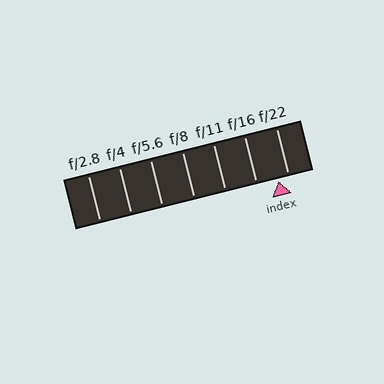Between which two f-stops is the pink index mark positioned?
The index mark is between f/16 and f/22.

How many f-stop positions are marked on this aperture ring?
There are 7 f-stop positions marked.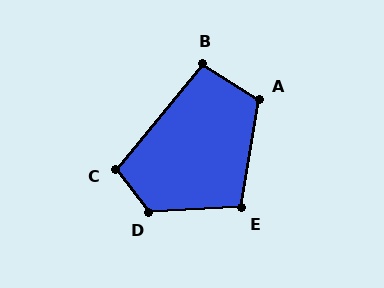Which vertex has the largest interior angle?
D, at approximately 125 degrees.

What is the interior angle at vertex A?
Approximately 113 degrees (obtuse).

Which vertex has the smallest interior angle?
B, at approximately 98 degrees.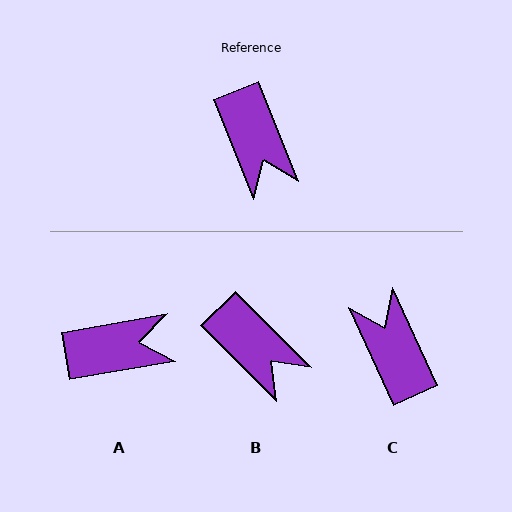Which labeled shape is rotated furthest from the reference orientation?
C, about 177 degrees away.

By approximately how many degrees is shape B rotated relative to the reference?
Approximately 23 degrees counter-clockwise.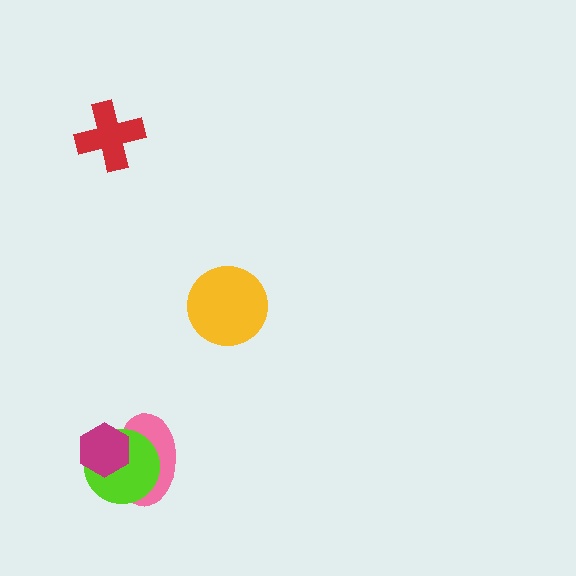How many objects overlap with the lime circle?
2 objects overlap with the lime circle.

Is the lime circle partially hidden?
Yes, it is partially covered by another shape.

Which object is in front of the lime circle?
The magenta hexagon is in front of the lime circle.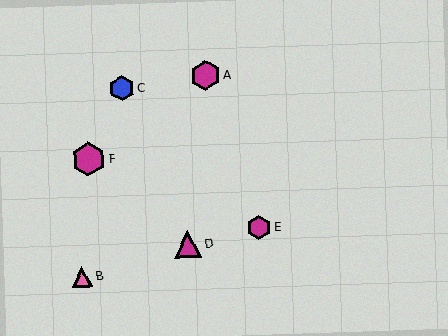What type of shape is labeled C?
Shape C is a blue hexagon.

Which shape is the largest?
The magenta hexagon (labeled F) is the largest.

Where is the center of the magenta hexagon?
The center of the magenta hexagon is at (205, 75).